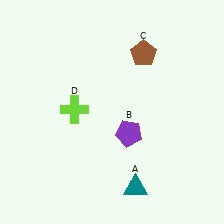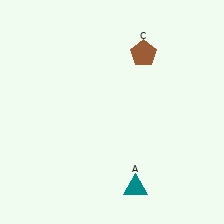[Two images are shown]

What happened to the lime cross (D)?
The lime cross (D) was removed in Image 2. It was in the top-left area of Image 1.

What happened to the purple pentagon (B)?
The purple pentagon (B) was removed in Image 2. It was in the bottom-right area of Image 1.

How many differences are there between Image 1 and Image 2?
There are 2 differences between the two images.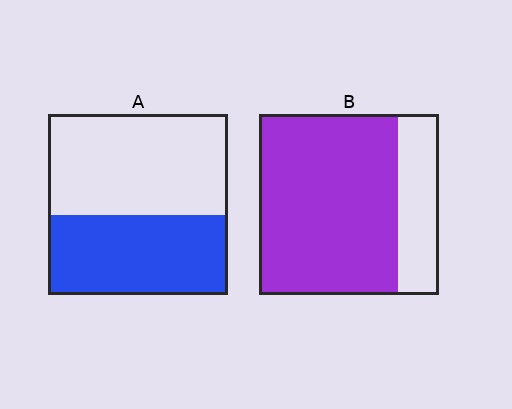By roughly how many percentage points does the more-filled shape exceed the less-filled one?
By roughly 35 percentage points (B over A).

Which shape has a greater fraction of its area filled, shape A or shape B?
Shape B.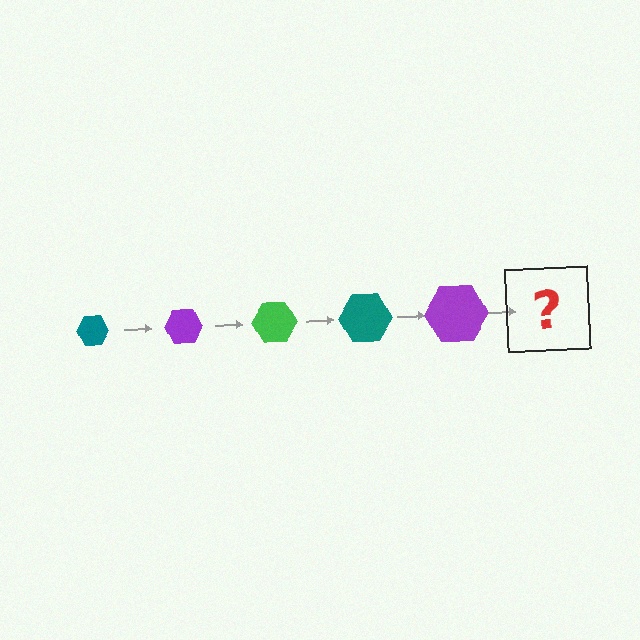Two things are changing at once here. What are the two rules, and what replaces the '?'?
The two rules are that the hexagon grows larger each step and the color cycles through teal, purple, and green. The '?' should be a green hexagon, larger than the previous one.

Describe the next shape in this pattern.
It should be a green hexagon, larger than the previous one.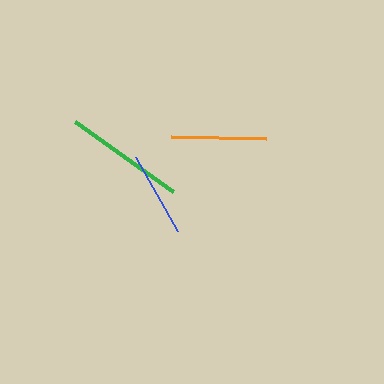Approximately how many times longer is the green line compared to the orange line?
The green line is approximately 1.3 times the length of the orange line.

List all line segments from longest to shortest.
From longest to shortest: green, orange, blue.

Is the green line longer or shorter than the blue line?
The green line is longer than the blue line.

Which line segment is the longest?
The green line is the longest at approximately 120 pixels.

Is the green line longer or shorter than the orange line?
The green line is longer than the orange line.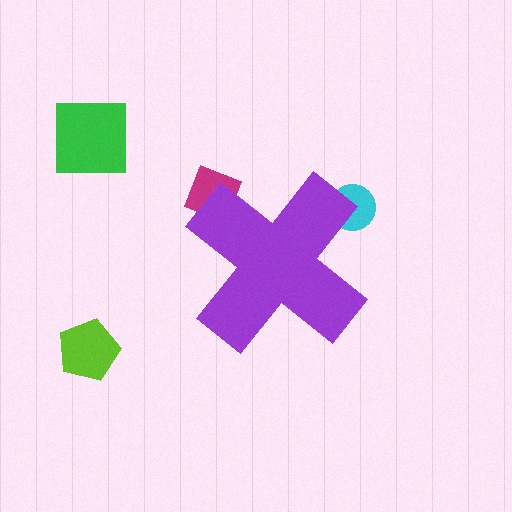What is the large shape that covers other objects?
A purple cross.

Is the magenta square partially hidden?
Yes, the magenta square is partially hidden behind the purple cross.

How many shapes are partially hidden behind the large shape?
2 shapes are partially hidden.